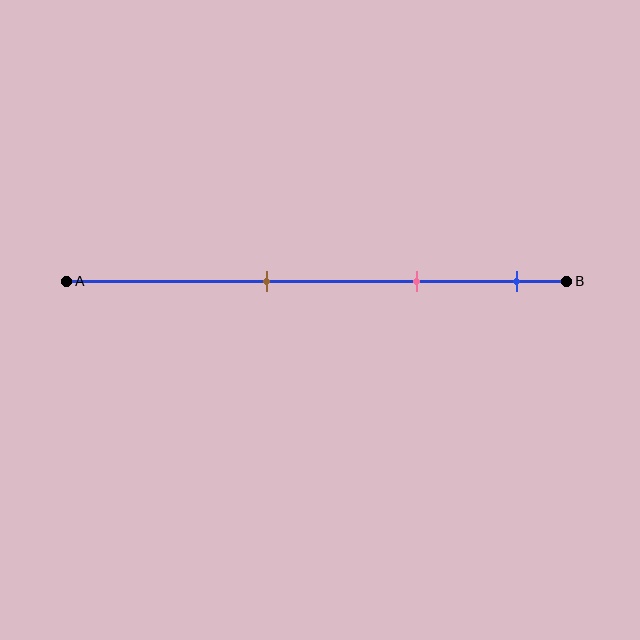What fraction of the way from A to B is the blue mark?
The blue mark is approximately 90% (0.9) of the way from A to B.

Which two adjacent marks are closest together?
The pink and blue marks are the closest adjacent pair.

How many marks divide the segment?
There are 3 marks dividing the segment.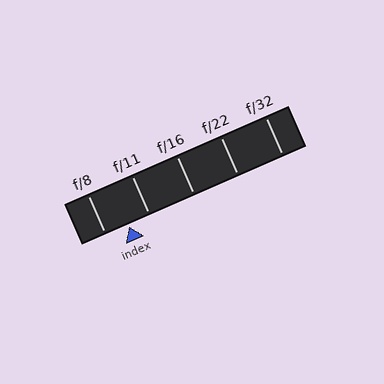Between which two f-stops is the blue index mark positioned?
The index mark is between f/8 and f/11.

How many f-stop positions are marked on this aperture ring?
There are 5 f-stop positions marked.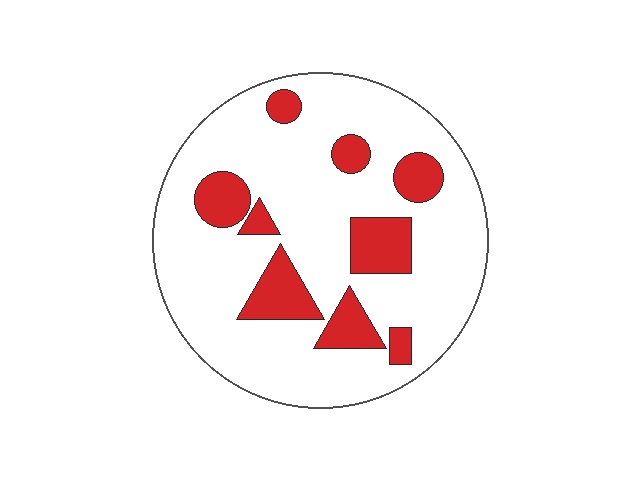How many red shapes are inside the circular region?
9.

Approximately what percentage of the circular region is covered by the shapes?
Approximately 20%.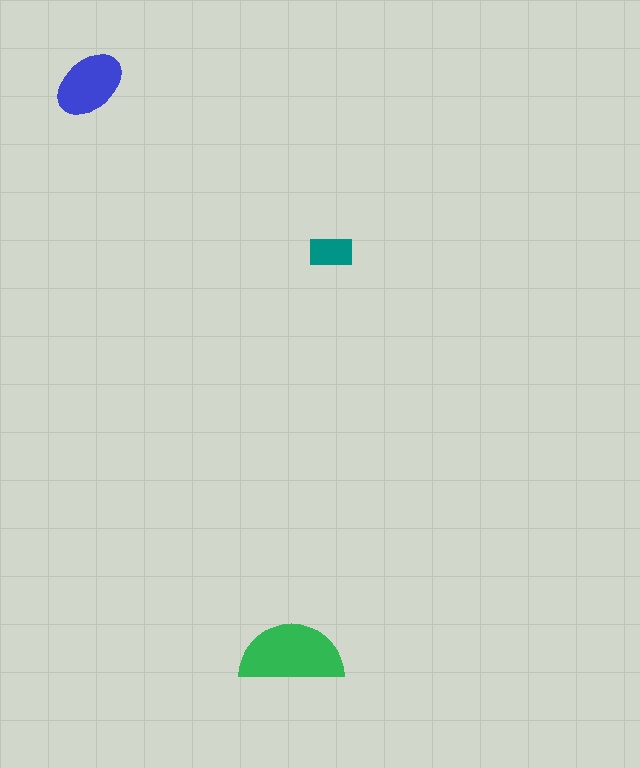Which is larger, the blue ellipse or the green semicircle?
The green semicircle.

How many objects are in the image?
There are 3 objects in the image.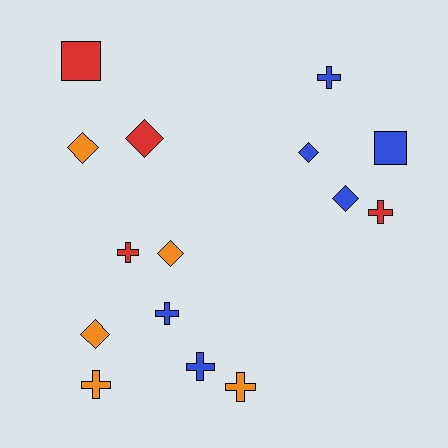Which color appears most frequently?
Blue, with 6 objects.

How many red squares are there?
There is 1 red square.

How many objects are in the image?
There are 15 objects.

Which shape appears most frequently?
Cross, with 7 objects.